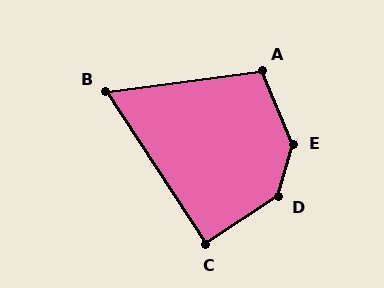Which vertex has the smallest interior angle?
B, at approximately 64 degrees.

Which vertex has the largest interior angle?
E, at approximately 141 degrees.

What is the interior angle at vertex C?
Approximately 90 degrees (approximately right).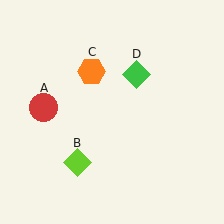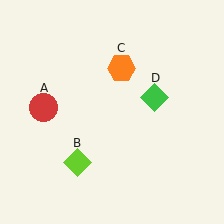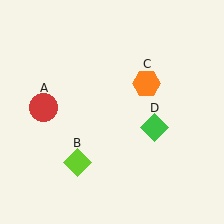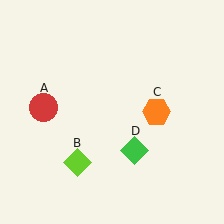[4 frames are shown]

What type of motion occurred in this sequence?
The orange hexagon (object C), green diamond (object D) rotated clockwise around the center of the scene.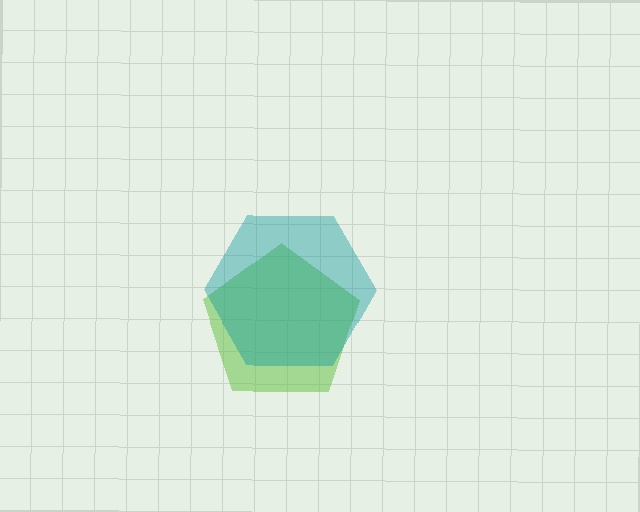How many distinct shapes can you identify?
There are 2 distinct shapes: a lime pentagon, a teal hexagon.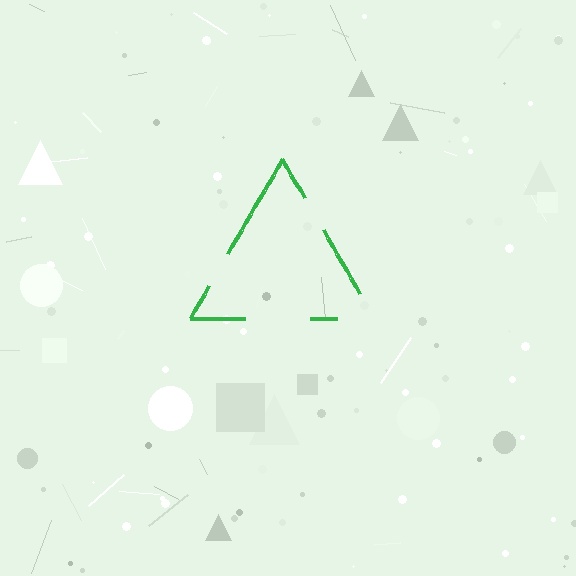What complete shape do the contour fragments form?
The contour fragments form a triangle.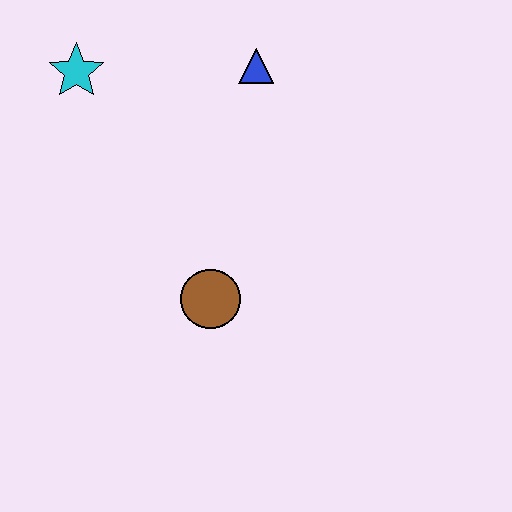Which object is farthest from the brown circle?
The cyan star is farthest from the brown circle.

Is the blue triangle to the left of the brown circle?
No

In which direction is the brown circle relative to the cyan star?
The brown circle is below the cyan star.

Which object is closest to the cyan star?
The blue triangle is closest to the cyan star.